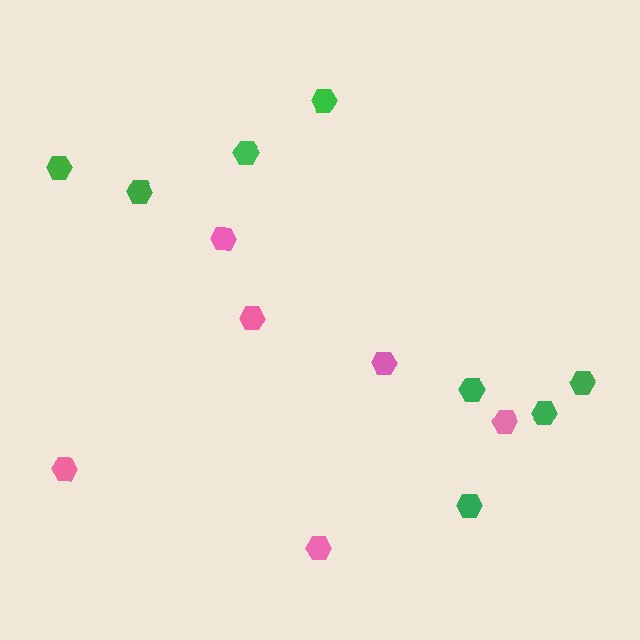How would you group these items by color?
There are 2 groups: one group of pink hexagons (6) and one group of green hexagons (8).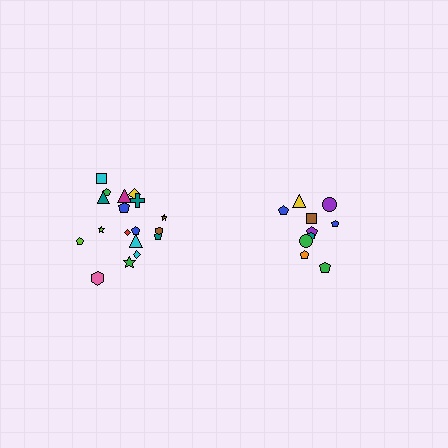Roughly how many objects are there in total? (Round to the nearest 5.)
Roughly 30 objects in total.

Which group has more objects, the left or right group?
The left group.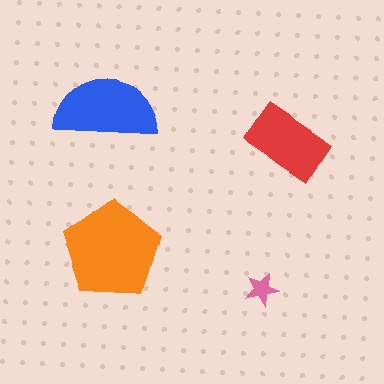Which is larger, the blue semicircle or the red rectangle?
The blue semicircle.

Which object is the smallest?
The pink star.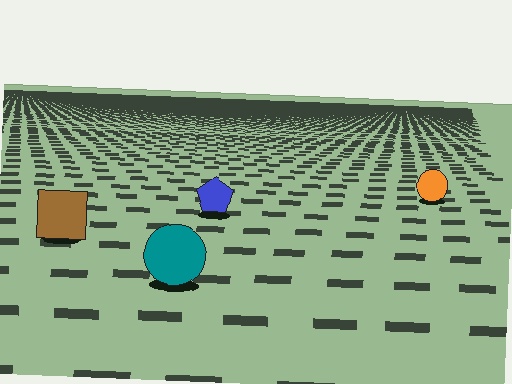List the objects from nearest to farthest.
From nearest to farthest: the teal circle, the brown square, the blue pentagon, the orange circle.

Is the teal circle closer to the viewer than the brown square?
Yes. The teal circle is closer — you can tell from the texture gradient: the ground texture is coarser near it.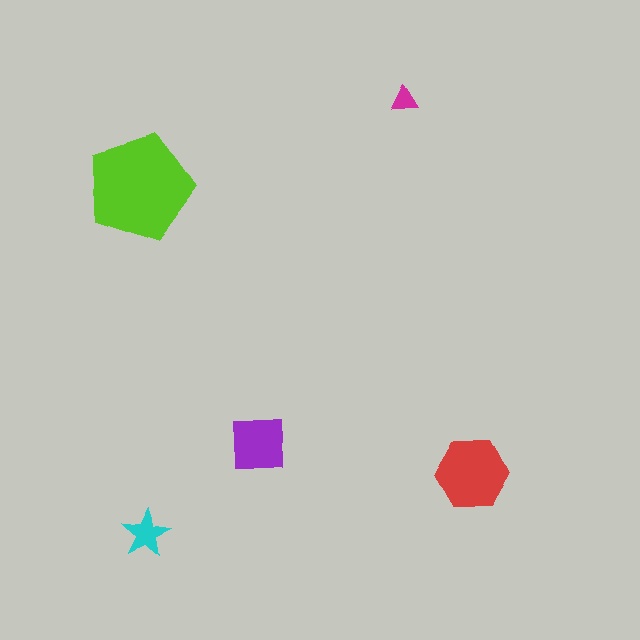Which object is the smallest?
The magenta triangle.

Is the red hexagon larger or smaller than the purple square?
Larger.